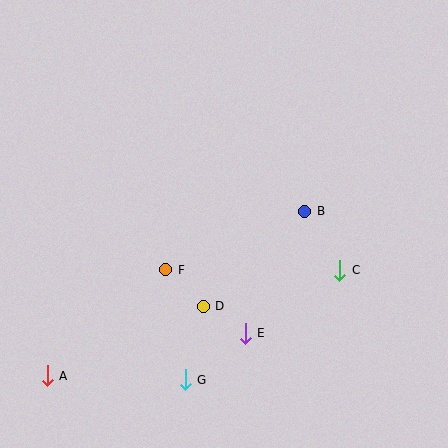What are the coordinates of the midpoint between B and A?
The midpoint between B and A is at (176, 294).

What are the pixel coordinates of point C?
Point C is at (340, 270).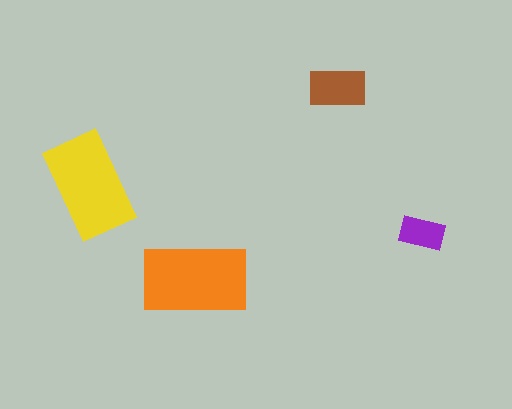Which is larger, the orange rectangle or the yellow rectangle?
The orange one.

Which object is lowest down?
The orange rectangle is bottommost.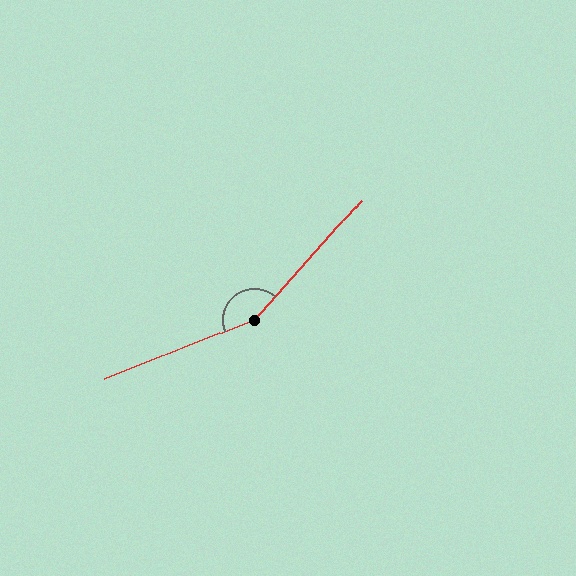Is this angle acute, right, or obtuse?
It is obtuse.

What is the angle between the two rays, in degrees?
Approximately 154 degrees.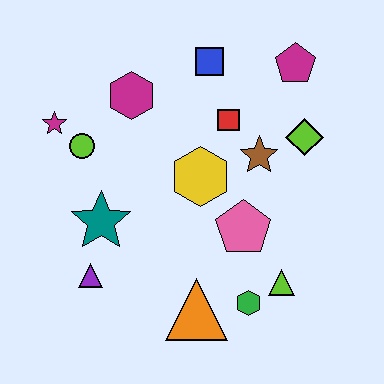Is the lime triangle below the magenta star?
Yes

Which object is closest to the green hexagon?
The lime triangle is closest to the green hexagon.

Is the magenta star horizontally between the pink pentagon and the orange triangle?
No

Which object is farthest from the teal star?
The magenta pentagon is farthest from the teal star.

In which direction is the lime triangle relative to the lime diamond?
The lime triangle is below the lime diamond.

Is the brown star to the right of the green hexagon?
Yes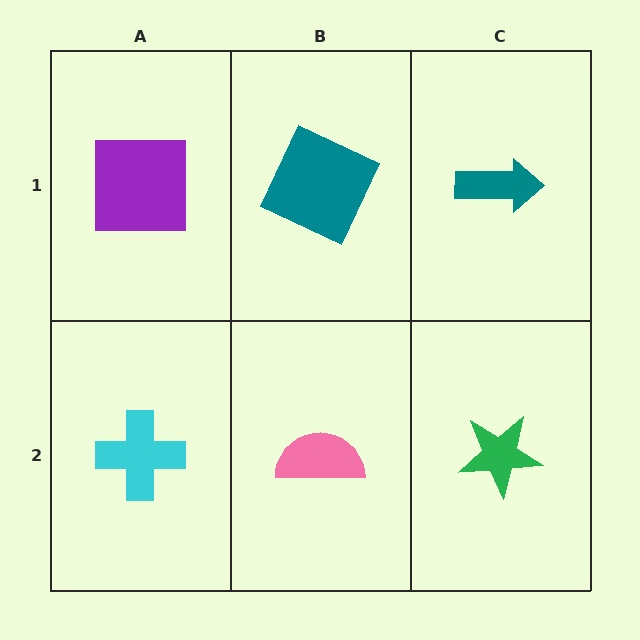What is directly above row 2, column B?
A teal square.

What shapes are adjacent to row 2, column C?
A teal arrow (row 1, column C), a pink semicircle (row 2, column B).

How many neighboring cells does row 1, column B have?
3.